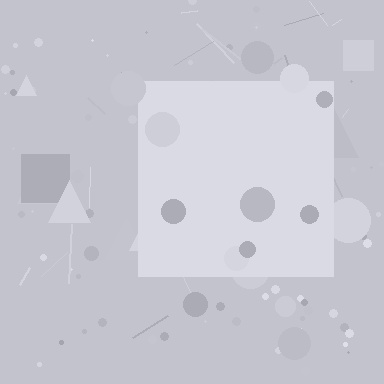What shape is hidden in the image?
A square is hidden in the image.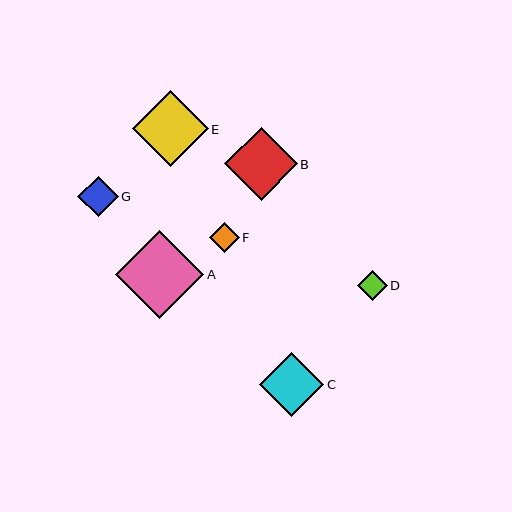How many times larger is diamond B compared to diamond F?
Diamond B is approximately 2.4 times the size of diamond F.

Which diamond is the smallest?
Diamond F is the smallest with a size of approximately 30 pixels.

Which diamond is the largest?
Diamond A is the largest with a size of approximately 88 pixels.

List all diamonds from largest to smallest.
From largest to smallest: A, E, B, C, G, D, F.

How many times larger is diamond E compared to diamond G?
Diamond E is approximately 1.9 times the size of diamond G.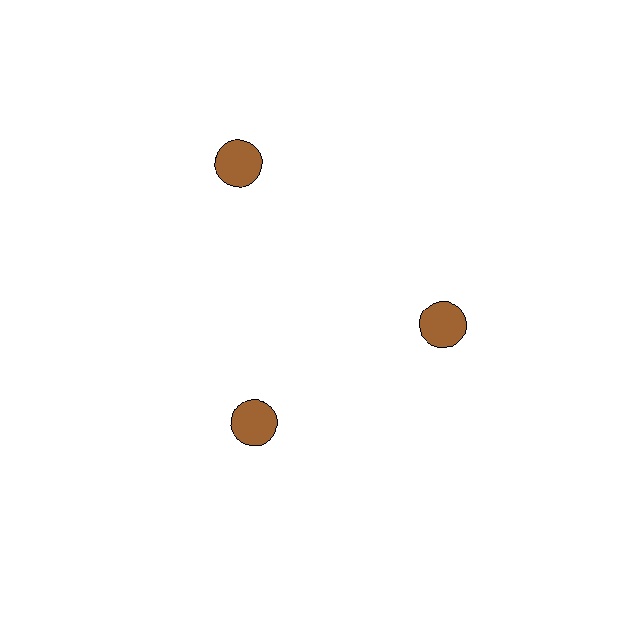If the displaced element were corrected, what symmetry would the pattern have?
It would have 3-fold rotational symmetry — the pattern would map onto itself every 120 degrees.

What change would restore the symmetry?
The symmetry would be restored by moving it inward, back onto the ring so that all 3 circles sit at equal angles and equal distance from the center.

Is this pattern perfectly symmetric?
No. The 3 brown circles are arranged in a ring, but one element near the 11 o'clock position is pushed outward from the center, breaking the 3-fold rotational symmetry.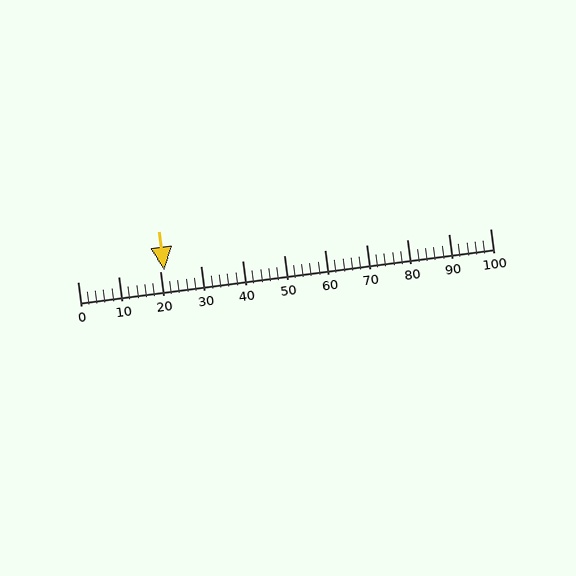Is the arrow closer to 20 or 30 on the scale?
The arrow is closer to 20.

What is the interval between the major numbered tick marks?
The major tick marks are spaced 10 units apart.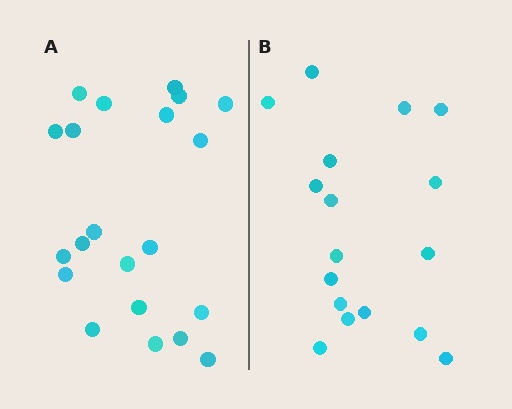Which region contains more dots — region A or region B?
Region A (the left region) has more dots.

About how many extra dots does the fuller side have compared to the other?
Region A has about 4 more dots than region B.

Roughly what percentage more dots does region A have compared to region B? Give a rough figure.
About 25% more.